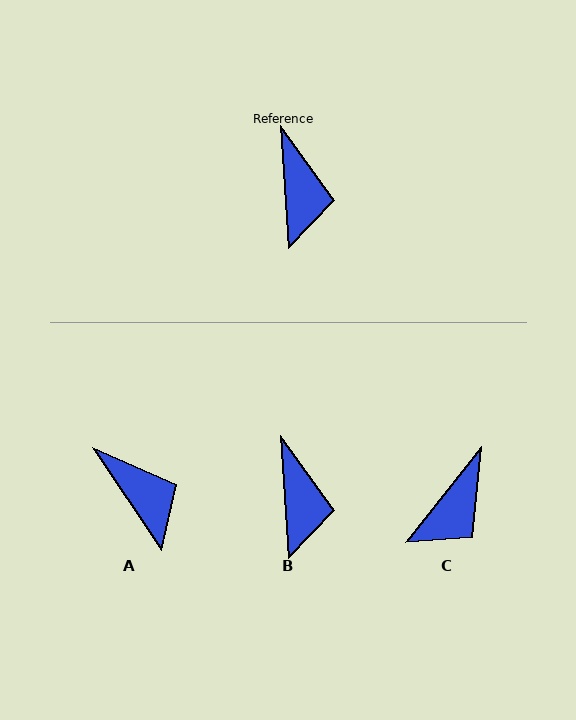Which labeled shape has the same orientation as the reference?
B.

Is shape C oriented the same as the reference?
No, it is off by about 42 degrees.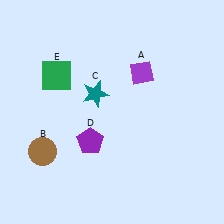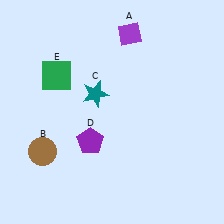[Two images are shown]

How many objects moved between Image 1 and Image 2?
1 object moved between the two images.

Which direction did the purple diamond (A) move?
The purple diamond (A) moved up.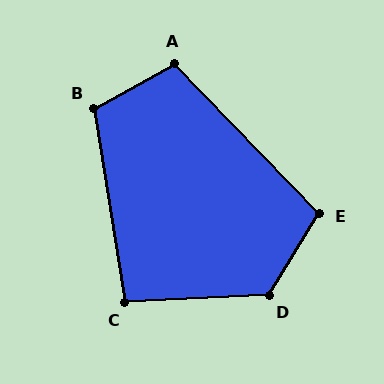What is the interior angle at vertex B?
Approximately 110 degrees (obtuse).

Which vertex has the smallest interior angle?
C, at approximately 97 degrees.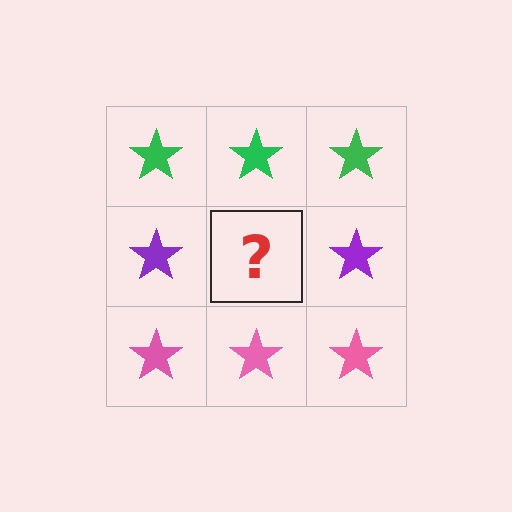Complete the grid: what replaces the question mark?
The question mark should be replaced with a purple star.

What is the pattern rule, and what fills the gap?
The rule is that each row has a consistent color. The gap should be filled with a purple star.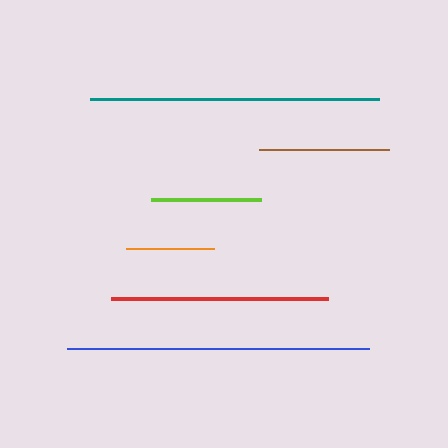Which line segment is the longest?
The blue line is the longest at approximately 302 pixels.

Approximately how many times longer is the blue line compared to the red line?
The blue line is approximately 1.4 times the length of the red line.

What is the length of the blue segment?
The blue segment is approximately 302 pixels long.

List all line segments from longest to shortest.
From longest to shortest: blue, teal, red, brown, lime, orange.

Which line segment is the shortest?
The orange line is the shortest at approximately 88 pixels.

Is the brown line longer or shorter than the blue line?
The blue line is longer than the brown line.